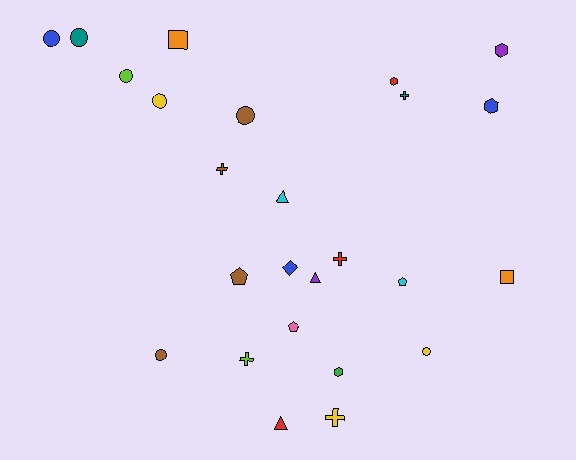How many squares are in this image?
There are 2 squares.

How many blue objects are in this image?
There are 3 blue objects.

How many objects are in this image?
There are 25 objects.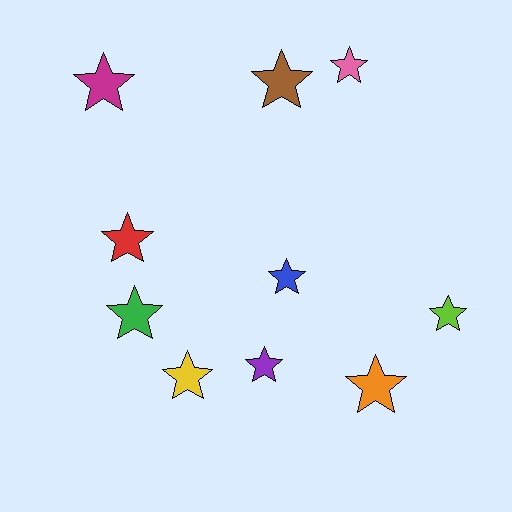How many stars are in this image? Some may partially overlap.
There are 10 stars.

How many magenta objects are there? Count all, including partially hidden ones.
There is 1 magenta object.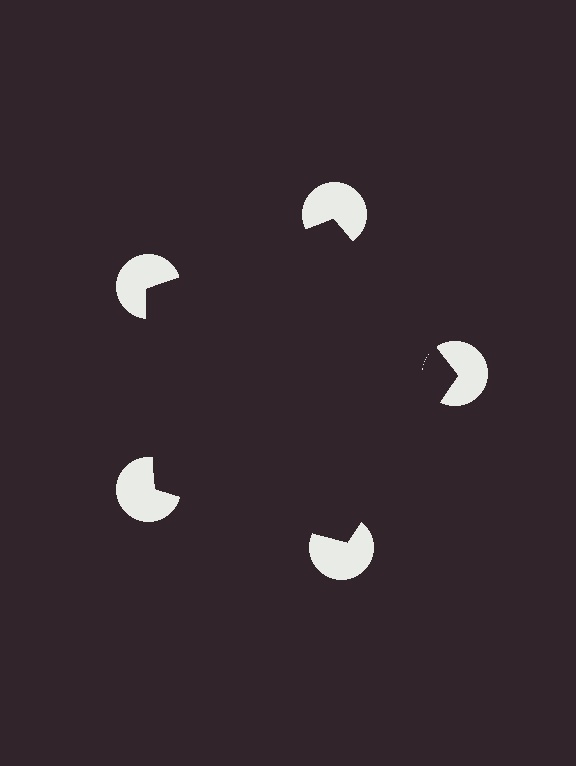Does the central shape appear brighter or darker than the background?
It typically appears slightly darker than the background, even though no actual brightness change is drawn.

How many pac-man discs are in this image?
There are 5 — one at each vertex of the illusory pentagon.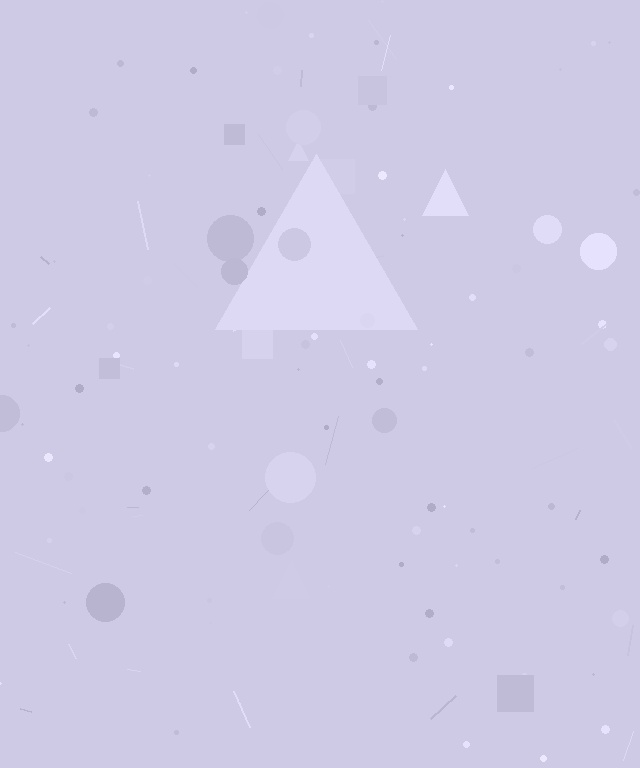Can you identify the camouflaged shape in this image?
The camouflaged shape is a triangle.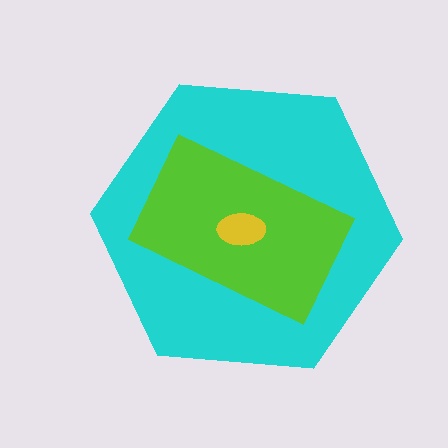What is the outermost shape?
The cyan hexagon.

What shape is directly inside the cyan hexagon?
The lime rectangle.